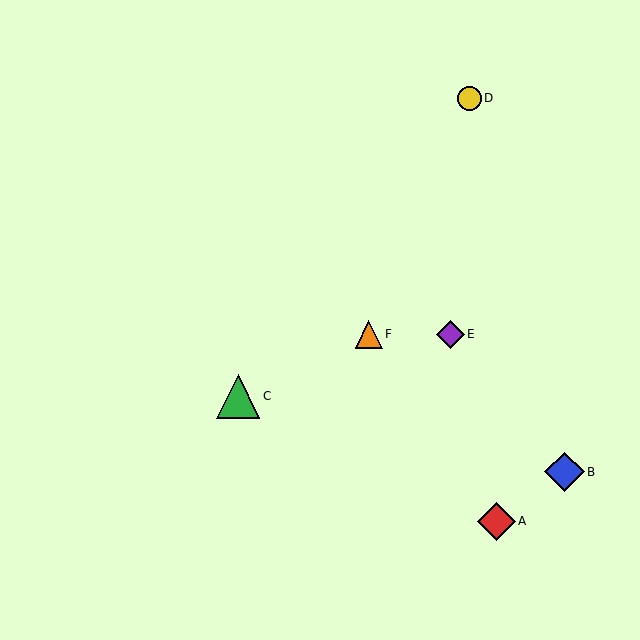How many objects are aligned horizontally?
2 objects (E, F) are aligned horizontally.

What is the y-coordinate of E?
Object E is at y≈334.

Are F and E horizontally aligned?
Yes, both are at y≈334.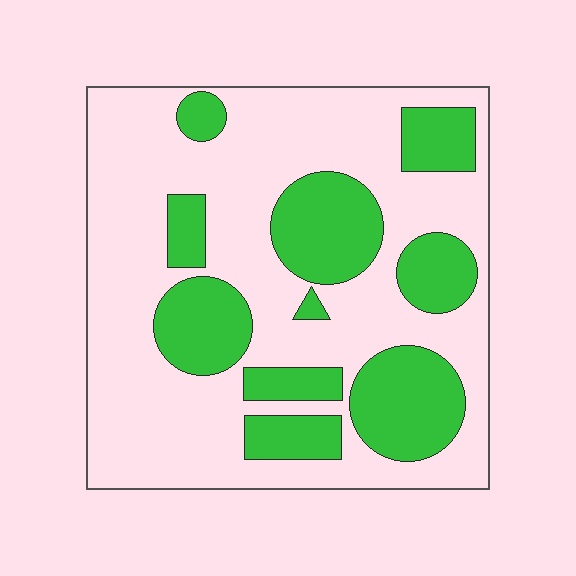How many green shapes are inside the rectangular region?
10.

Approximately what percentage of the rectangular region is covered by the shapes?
Approximately 30%.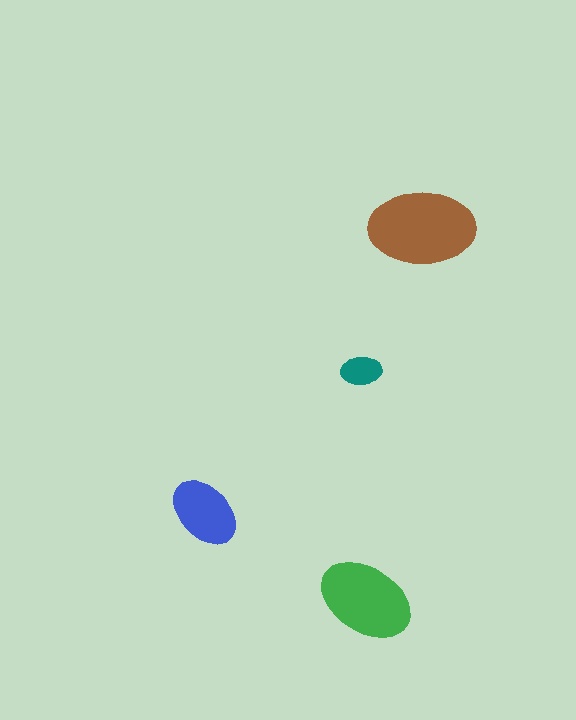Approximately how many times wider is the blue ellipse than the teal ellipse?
About 2 times wider.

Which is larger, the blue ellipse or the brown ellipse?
The brown one.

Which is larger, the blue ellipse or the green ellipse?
The green one.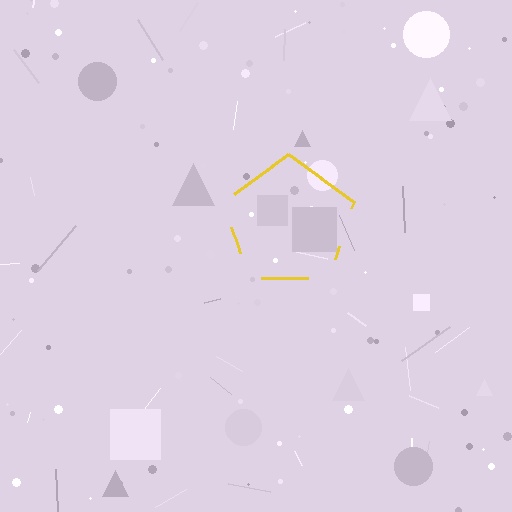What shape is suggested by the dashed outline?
The dashed outline suggests a pentagon.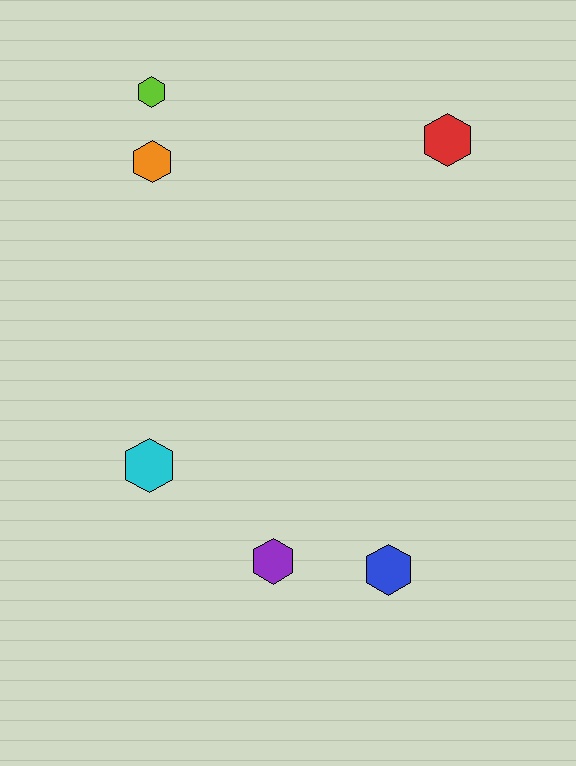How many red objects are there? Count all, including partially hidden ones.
There is 1 red object.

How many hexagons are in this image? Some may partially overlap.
There are 6 hexagons.